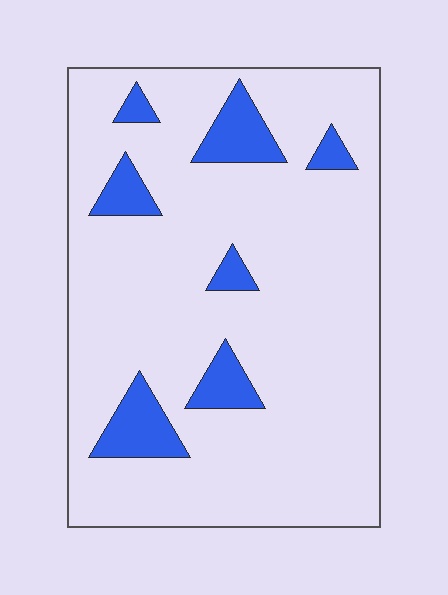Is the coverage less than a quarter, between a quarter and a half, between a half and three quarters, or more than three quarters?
Less than a quarter.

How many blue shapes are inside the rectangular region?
7.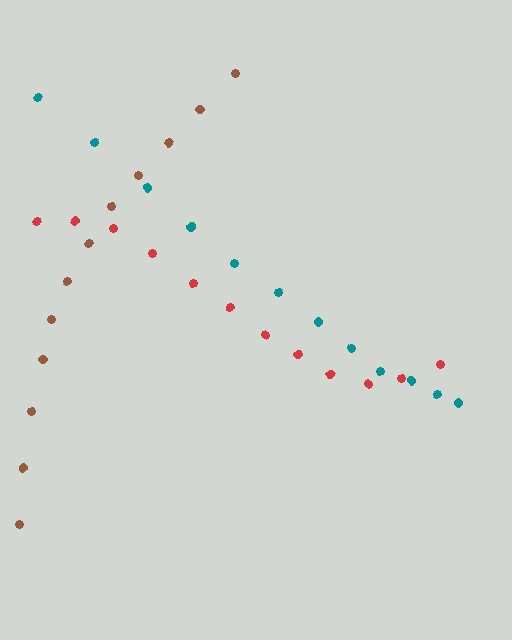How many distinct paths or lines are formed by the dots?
There are 3 distinct paths.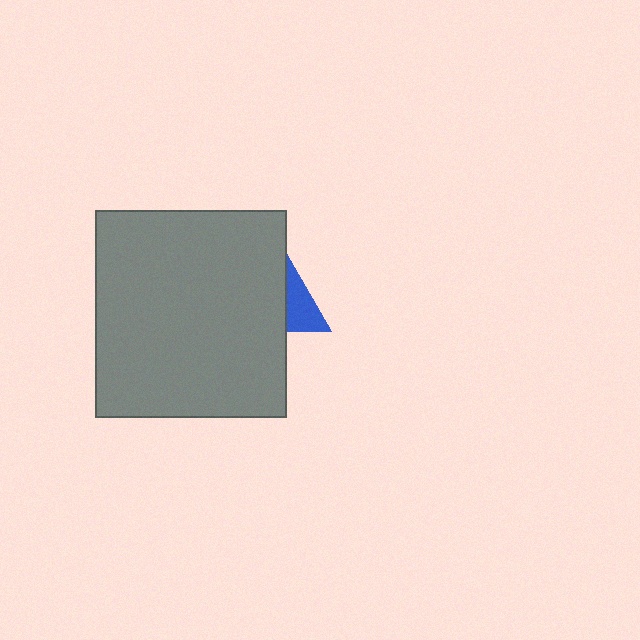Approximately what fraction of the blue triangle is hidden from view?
Roughly 64% of the blue triangle is hidden behind the gray rectangle.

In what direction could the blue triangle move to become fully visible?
The blue triangle could move right. That would shift it out from behind the gray rectangle entirely.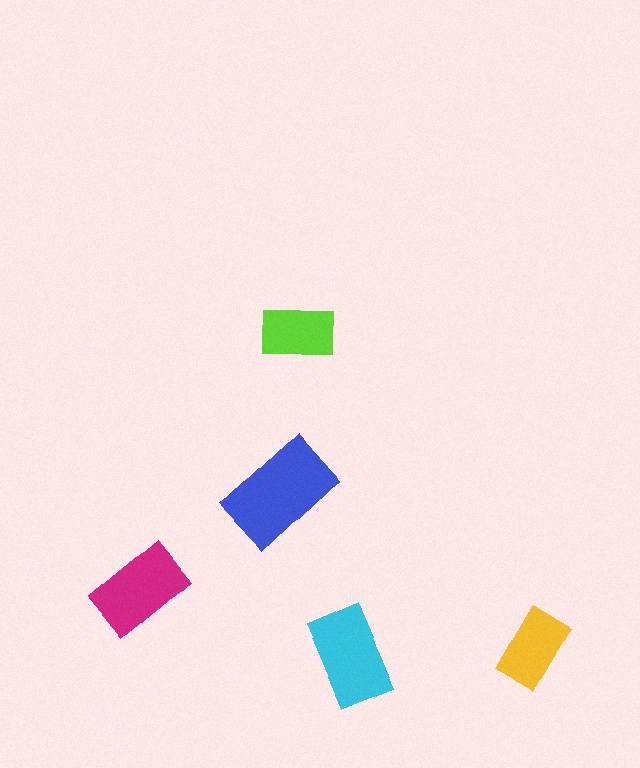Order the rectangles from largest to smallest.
the blue one, the cyan one, the magenta one, the yellow one, the lime one.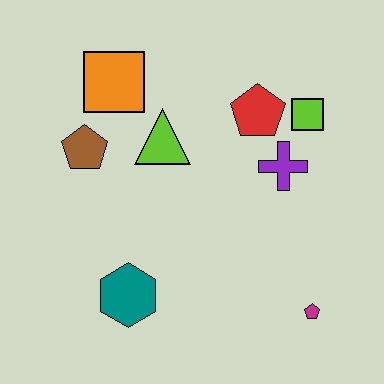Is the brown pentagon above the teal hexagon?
Yes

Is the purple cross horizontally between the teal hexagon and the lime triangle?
No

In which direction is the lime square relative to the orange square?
The lime square is to the right of the orange square.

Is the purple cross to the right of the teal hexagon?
Yes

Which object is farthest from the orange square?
The magenta pentagon is farthest from the orange square.